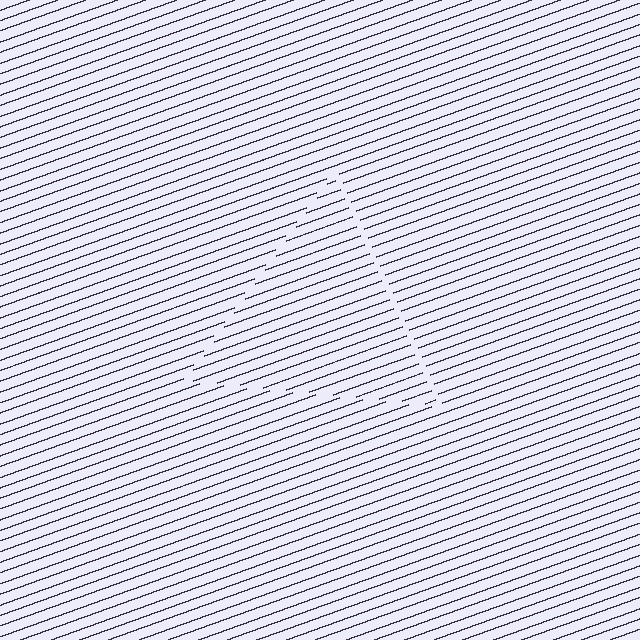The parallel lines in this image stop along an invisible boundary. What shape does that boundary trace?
An illusory triangle. The interior of the shape contains the same grating, shifted by half a period — the contour is defined by the phase discontinuity where line-ends from the inner and outer gratings abut.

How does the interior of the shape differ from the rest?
The interior of the shape contains the same grating, shifted by half a period — the contour is defined by the phase discontinuity where line-ends from the inner and outer gratings abut.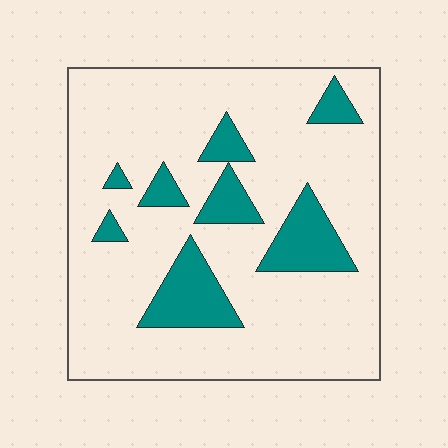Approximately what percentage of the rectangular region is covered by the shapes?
Approximately 20%.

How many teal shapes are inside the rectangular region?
8.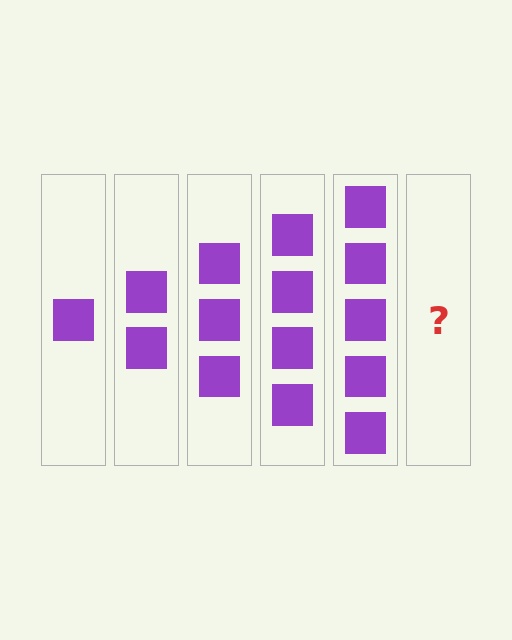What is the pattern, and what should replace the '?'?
The pattern is that each step adds one more square. The '?' should be 6 squares.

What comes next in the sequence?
The next element should be 6 squares.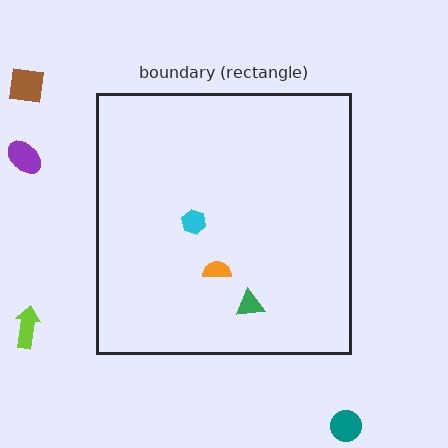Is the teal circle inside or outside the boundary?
Outside.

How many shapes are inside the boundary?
3 inside, 4 outside.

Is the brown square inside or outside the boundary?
Outside.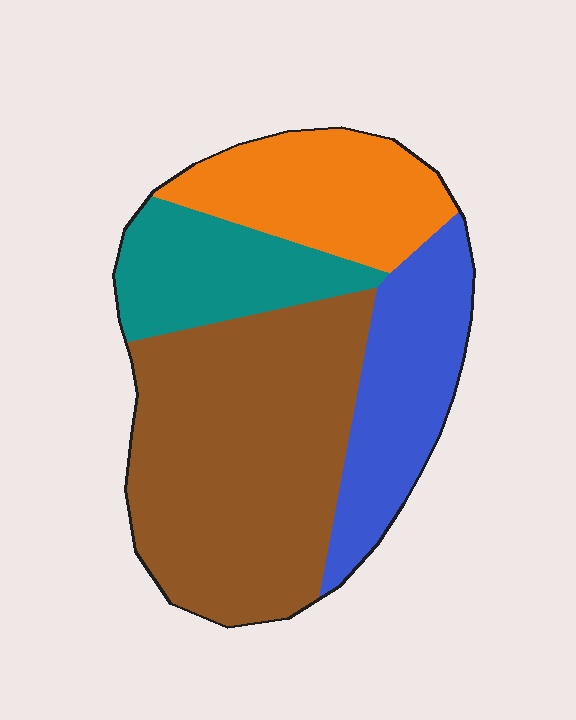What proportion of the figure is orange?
Orange covers roughly 20% of the figure.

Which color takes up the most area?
Brown, at roughly 45%.